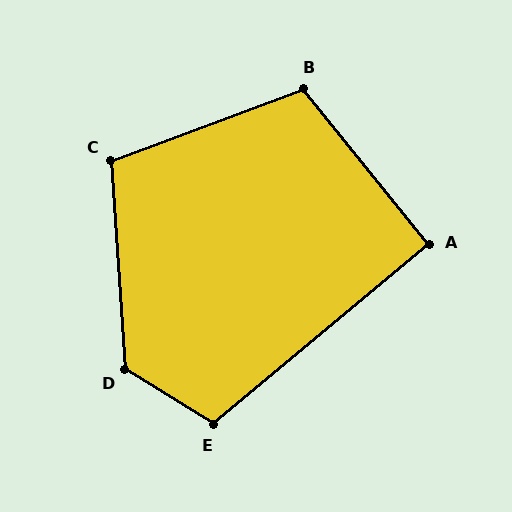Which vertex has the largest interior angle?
D, at approximately 125 degrees.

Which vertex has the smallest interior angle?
A, at approximately 91 degrees.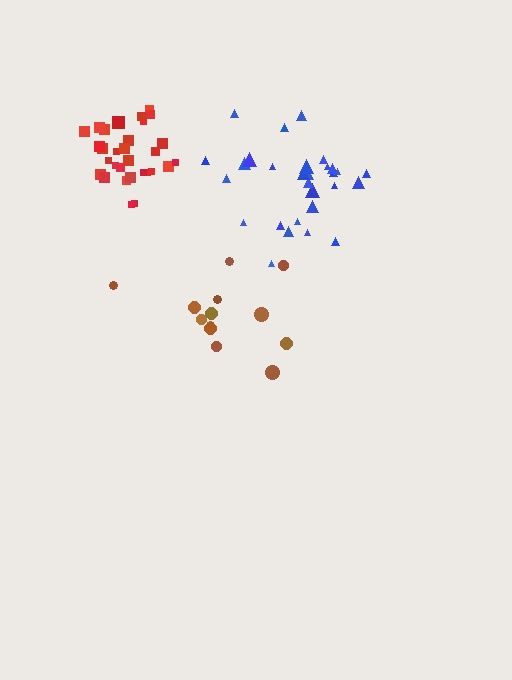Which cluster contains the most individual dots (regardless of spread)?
Red (30).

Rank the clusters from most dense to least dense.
red, blue, brown.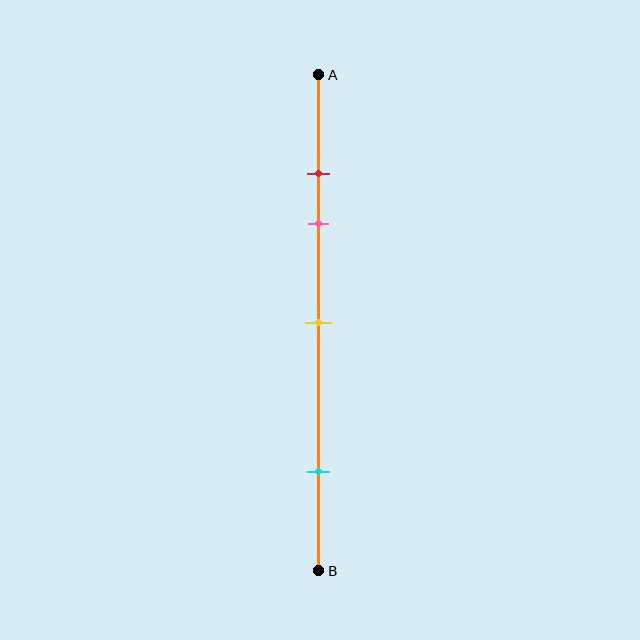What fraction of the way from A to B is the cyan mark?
The cyan mark is approximately 80% (0.8) of the way from A to B.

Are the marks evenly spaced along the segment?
No, the marks are not evenly spaced.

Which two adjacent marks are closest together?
The red and pink marks are the closest adjacent pair.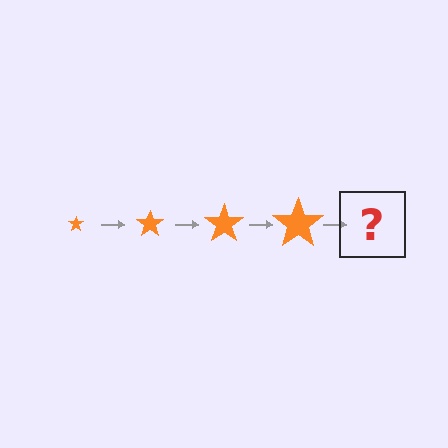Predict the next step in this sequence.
The next step is an orange star, larger than the previous one.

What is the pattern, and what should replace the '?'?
The pattern is that the star gets progressively larger each step. The '?' should be an orange star, larger than the previous one.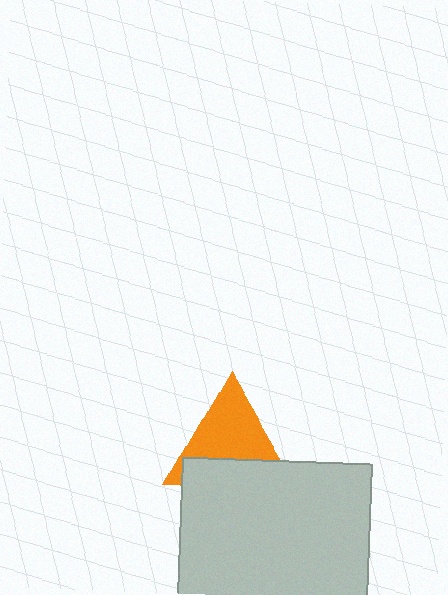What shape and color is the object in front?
The object in front is a light gray square.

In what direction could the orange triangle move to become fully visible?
The orange triangle could move up. That would shift it out from behind the light gray square entirely.